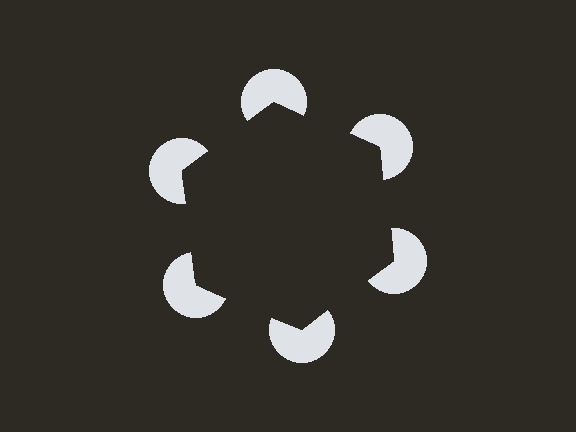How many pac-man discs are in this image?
There are 6 — one at each vertex of the illusory hexagon.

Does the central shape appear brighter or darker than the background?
It typically appears slightly darker than the background, even though no actual brightness change is drawn.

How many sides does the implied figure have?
6 sides.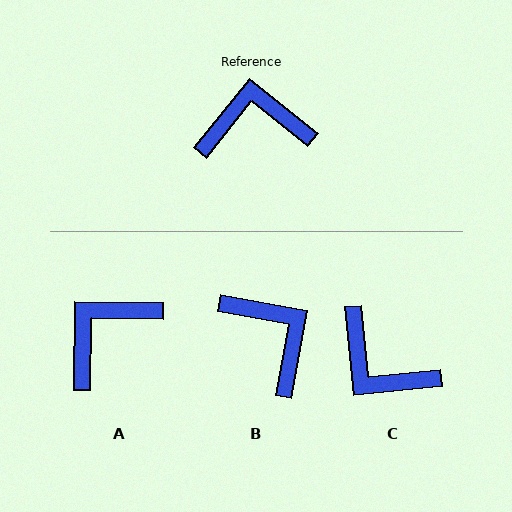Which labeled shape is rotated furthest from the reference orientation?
C, about 135 degrees away.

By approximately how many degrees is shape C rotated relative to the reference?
Approximately 135 degrees counter-clockwise.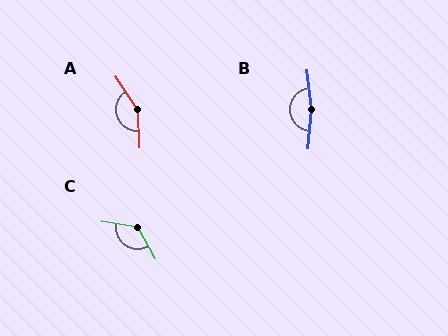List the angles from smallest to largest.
C (128°), A (148°), B (168°).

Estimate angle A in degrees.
Approximately 148 degrees.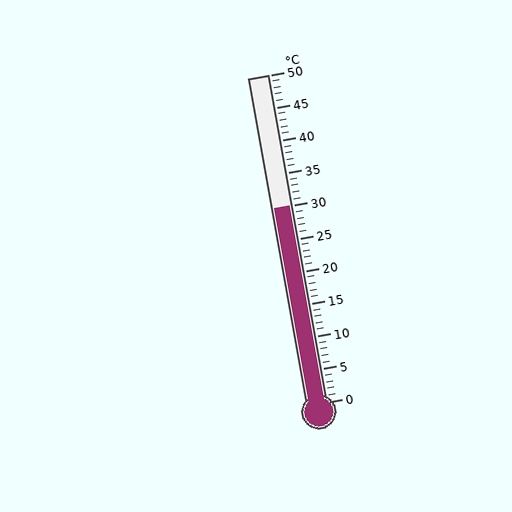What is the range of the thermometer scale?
The thermometer scale ranges from 0°C to 50°C.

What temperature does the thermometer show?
The thermometer shows approximately 30°C.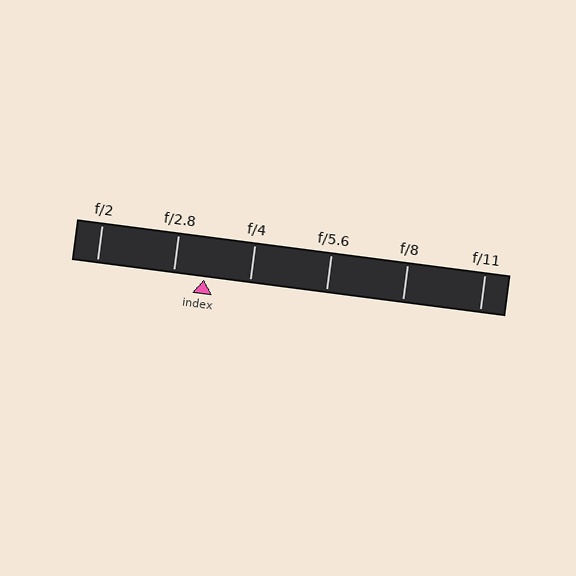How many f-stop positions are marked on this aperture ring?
There are 6 f-stop positions marked.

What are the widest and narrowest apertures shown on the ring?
The widest aperture shown is f/2 and the narrowest is f/11.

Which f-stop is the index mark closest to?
The index mark is closest to f/2.8.